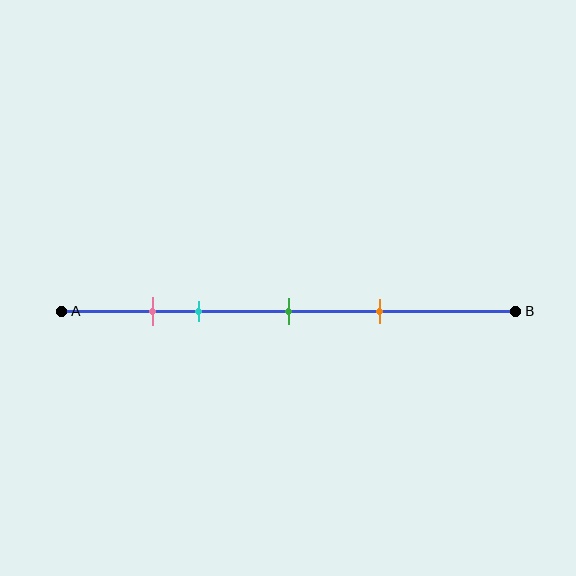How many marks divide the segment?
There are 4 marks dividing the segment.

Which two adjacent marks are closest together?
The pink and cyan marks are the closest adjacent pair.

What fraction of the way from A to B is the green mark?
The green mark is approximately 50% (0.5) of the way from A to B.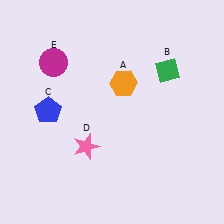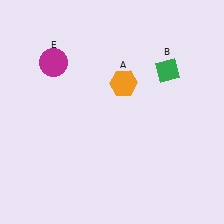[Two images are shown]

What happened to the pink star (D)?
The pink star (D) was removed in Image 2. It was in the bottom-left area of Image 1.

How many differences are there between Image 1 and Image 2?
There are 2 differences between the two images.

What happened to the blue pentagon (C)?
The blue pentagon (C) was removed in Image 2. It was in the top-left area of Image 1.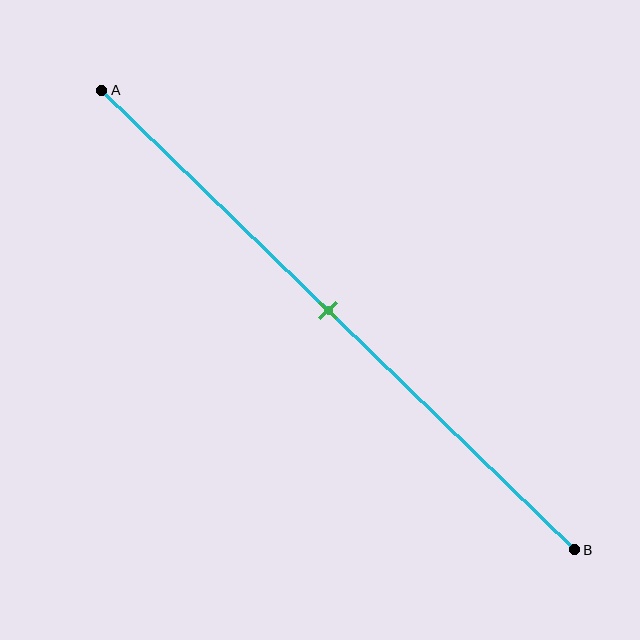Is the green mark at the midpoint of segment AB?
Yes, the mark is approximately at the midpoint.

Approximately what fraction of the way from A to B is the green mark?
The green mark is approximately 50% of the way from A to B.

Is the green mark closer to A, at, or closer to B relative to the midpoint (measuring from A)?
The green mark is approximately at the midpoint of segment AB.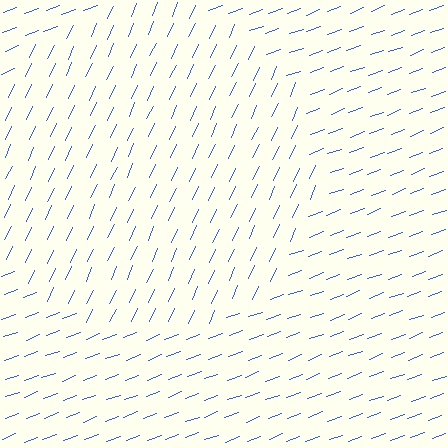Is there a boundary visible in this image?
Yes, there is a texture boundary formed by a change in line orientation.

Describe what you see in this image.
The image is filled with small blue line segments. A circle region in the image has lines oriented differently from the surrounding lines, creating a visible texture boundary.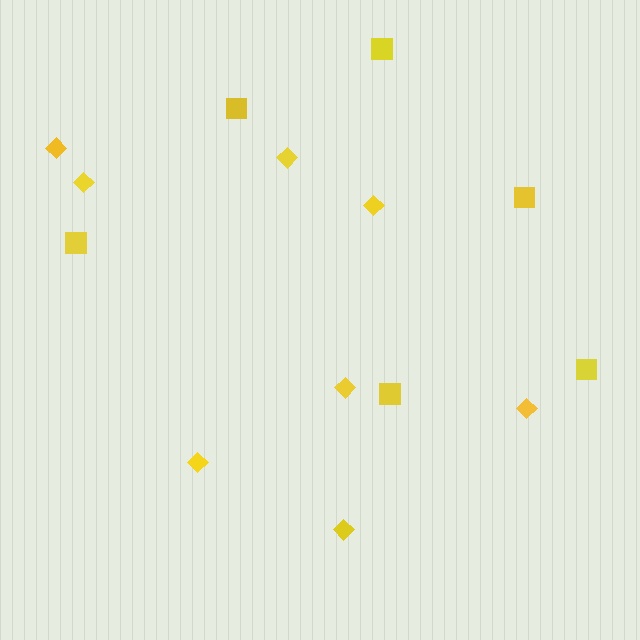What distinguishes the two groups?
There are 2 groups: one group of diamonds (8) and one group of squares (6).